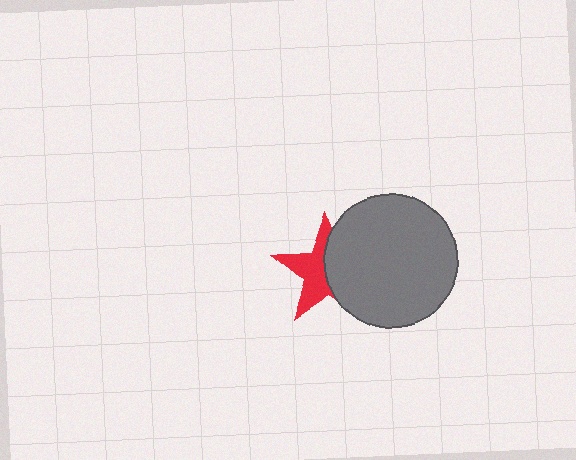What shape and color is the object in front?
The object in front is a gray circle.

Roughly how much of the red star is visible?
About half of it is visible (roughly 51%).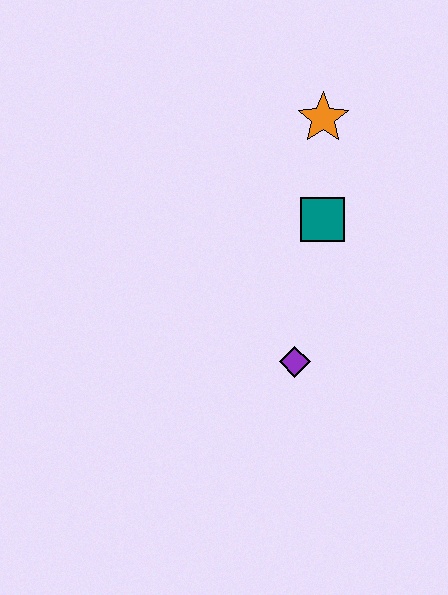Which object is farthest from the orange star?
The purple diamond is farthest from the orange star.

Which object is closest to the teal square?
The orange star is closest to the teal square.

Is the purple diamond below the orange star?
Yes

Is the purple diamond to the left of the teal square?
Yes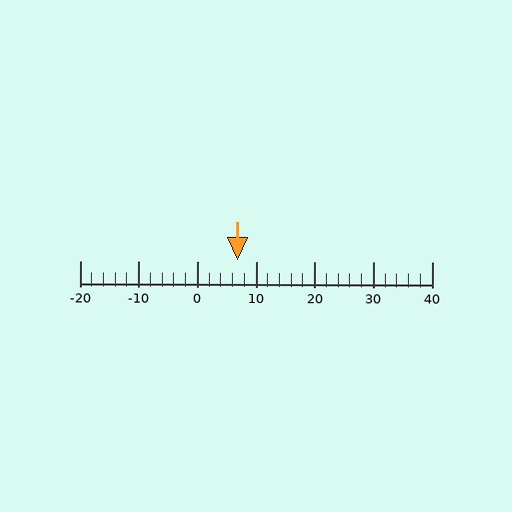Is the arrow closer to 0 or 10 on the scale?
The arrow is closer to 10.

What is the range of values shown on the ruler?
The ruler shows values from -20 to 40.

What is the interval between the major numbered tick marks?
The major tick marks are spaced 10 units apart.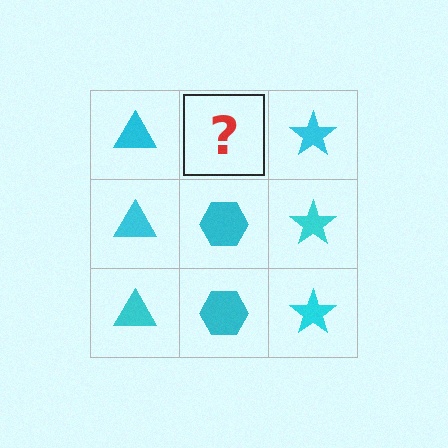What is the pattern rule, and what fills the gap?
The rule is that each column has a consistent shape. The gap should be filled with a cyan hexagon.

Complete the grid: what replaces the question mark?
The question mark should be replaced with a cyan hexagon.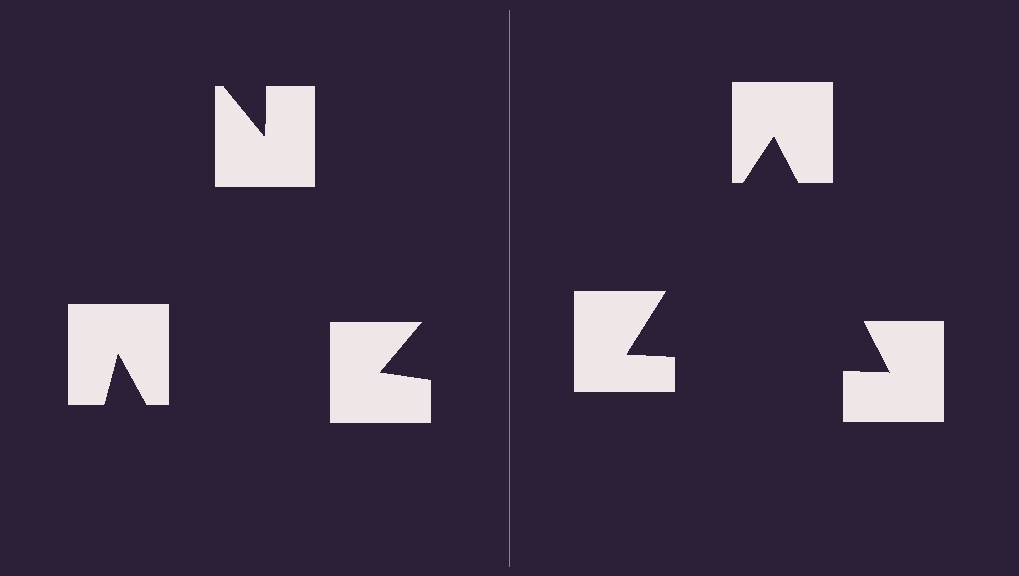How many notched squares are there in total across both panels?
6 — 3 on each side.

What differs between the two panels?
The notched squares are positioned identically on both sides; only the wedge orientations differ. On the right they align to a triangle; on the left they are misaligned.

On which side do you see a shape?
An illusory triangle appears on the right side. On the left side the wedge cuts are rotated, so no coherent shape forms.